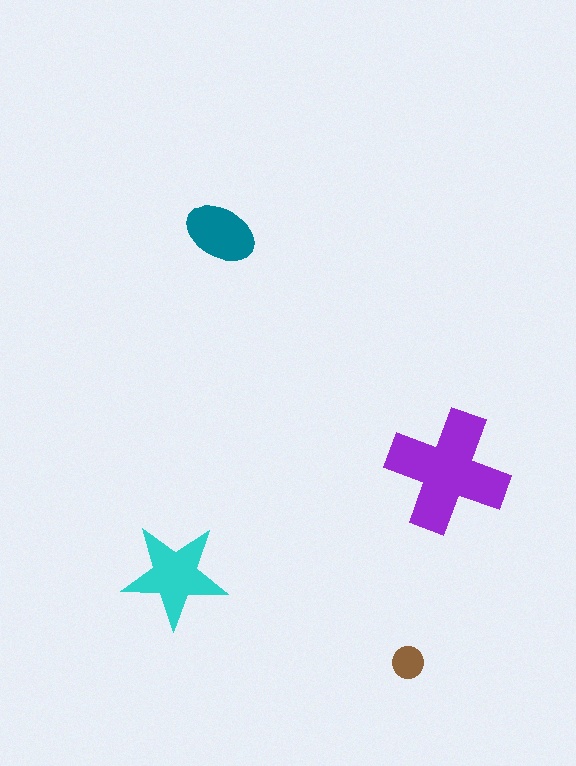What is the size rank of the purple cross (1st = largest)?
1st.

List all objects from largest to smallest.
The purple cross, the cyan star, the teal ellipse, the brown circle.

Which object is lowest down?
The brown circle is bottommost.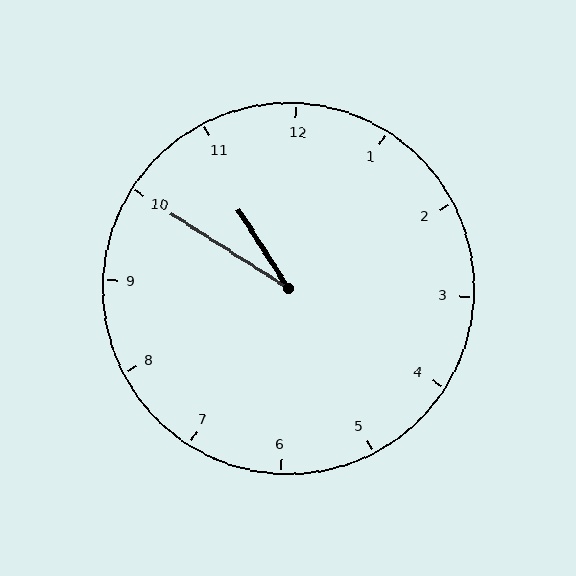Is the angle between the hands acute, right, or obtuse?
It is acute.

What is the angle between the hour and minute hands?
Approximately 25 degrees.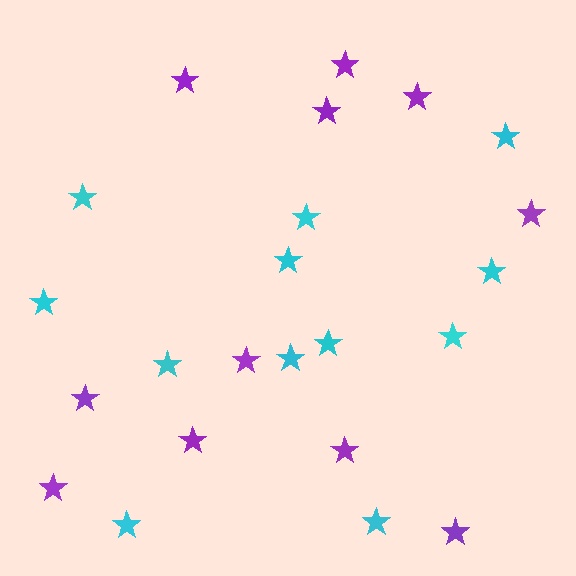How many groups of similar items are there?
There are 2 groups: one group of cyan stars (12) and one group of purple stars (11).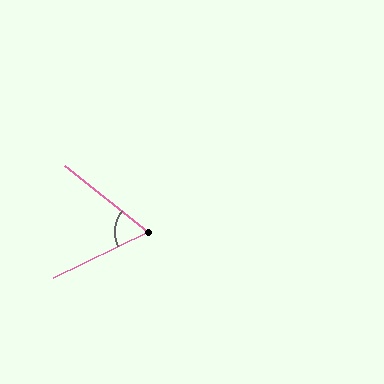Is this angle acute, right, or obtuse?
It is acute.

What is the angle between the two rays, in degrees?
Approximately 64 degrees.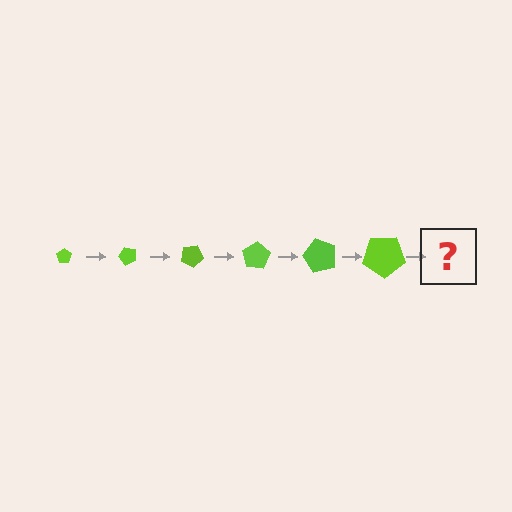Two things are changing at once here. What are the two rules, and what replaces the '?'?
The two rules are that the pentagon grows larger each step and it rotates 50 degrees each step. The '?' should be a pentagon, larger than the previous one and rotated 300 degrees from the start.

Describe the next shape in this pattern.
It should be a pentagon, larger than the previous one and rotated 300 degrees from the start.